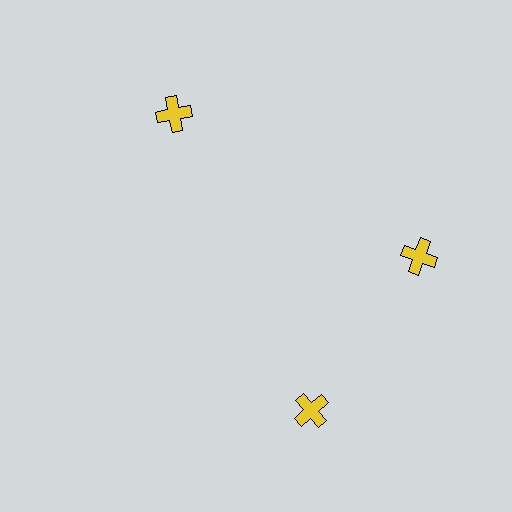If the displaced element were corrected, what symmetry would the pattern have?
It would have 3-fold rotational symmetry — the pattern would map onto itself every 120 degrees.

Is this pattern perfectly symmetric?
No. The 3 yellow crosses are arranged in a ring, but one element near the 7 o'clock position is rotated out of alignment along the ring, breaking the 3-fold rotational symmetry.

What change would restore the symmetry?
The symmetry would be restored by rotating it back into even spacing with its neighbors so that all 3 crosses sit at equal angles and equal distance from the center.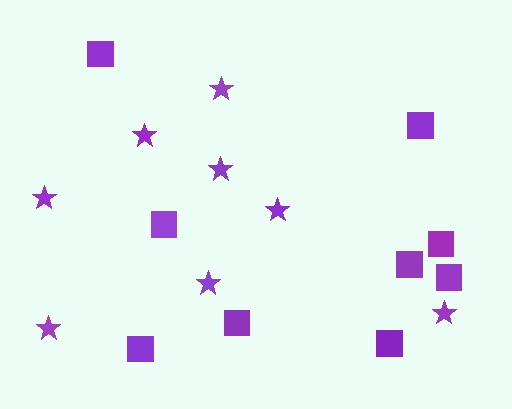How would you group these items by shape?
There are 2 groups: one group of stars (8) and one group of squares (9).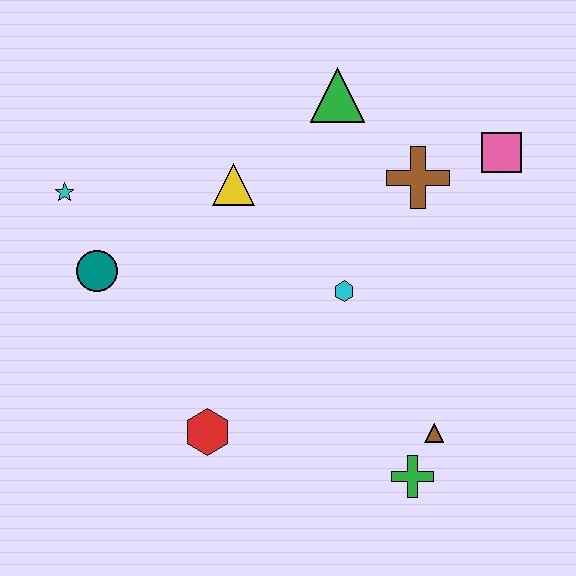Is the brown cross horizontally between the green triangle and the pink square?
Yes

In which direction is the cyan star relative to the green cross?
The cyan star is to the left of the green cross.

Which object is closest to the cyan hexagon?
The brown cross is closest to the cyan hexagon.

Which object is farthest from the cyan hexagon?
The cyan star is farthest from the cyan hexagon.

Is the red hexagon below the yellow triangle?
Yes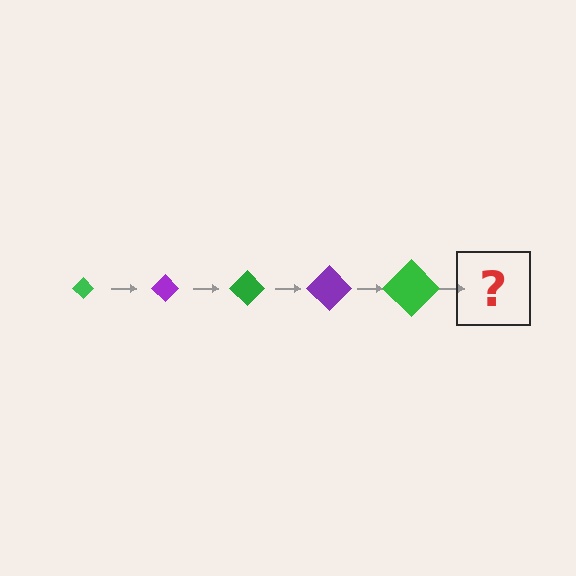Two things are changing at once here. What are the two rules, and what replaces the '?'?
The two rules are that the diamond grows larger each step and the color cycles through green and purple. The '?' should be a purple diamond, larger than the previous one.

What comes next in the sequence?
The next element should be a purple diamond, larger than the previous one.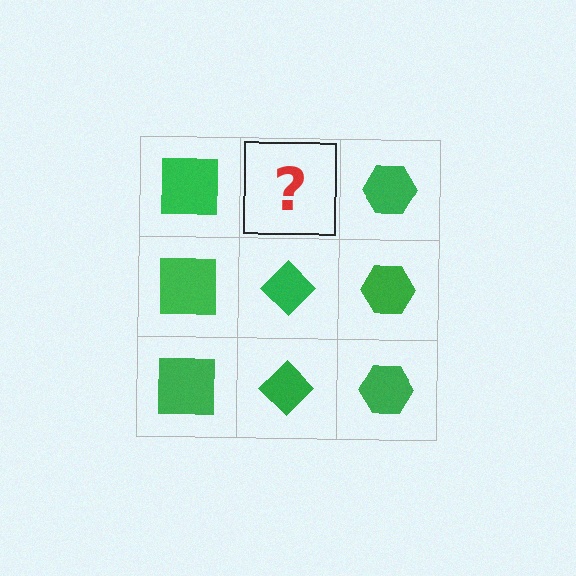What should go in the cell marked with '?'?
The missing cell should contain a green diamond.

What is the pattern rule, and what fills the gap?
The rule is that each column has a consistent shape. The gap should be filled with a green diamond.